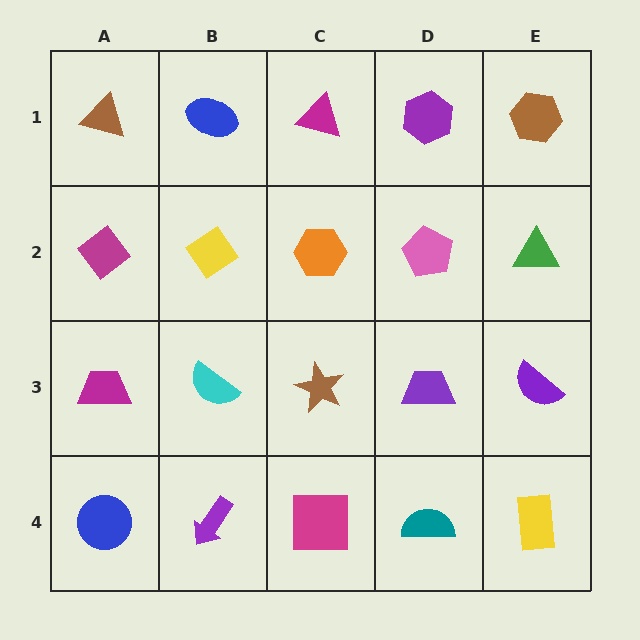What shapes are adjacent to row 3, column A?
A magenta diamond (row 2, column A), a blue circle (row 4, column A), a cyan semicircle (row 3, column B).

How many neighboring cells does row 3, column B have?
4.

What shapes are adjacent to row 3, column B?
A yellow diamond (row 2, column B), a purple arrow (row 4, column B), a magenta trapezoid (row 3, column A), a brown star (row 3, column C).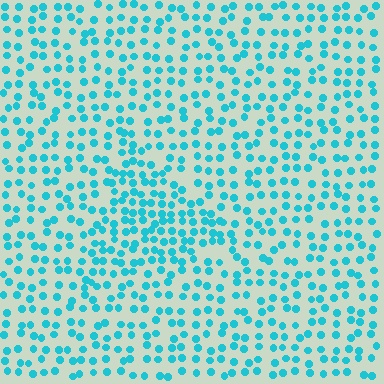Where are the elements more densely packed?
The elements are more densely packed inside the triangle boundary.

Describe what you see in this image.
The image contains small cyan elements arranged at two different densities. A triangle-shaped region is visible where the elements are more densely packed than the surrounding area.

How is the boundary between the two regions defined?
The boundary is defined by a change in element density (approximately 1.6x ratio). All elements are the same color, size, and shape.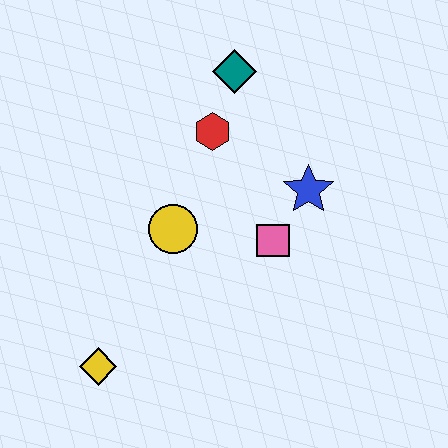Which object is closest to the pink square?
The blue star is closest to the pink square.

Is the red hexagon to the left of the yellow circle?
No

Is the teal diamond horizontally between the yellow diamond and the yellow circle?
No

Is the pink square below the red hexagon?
Yes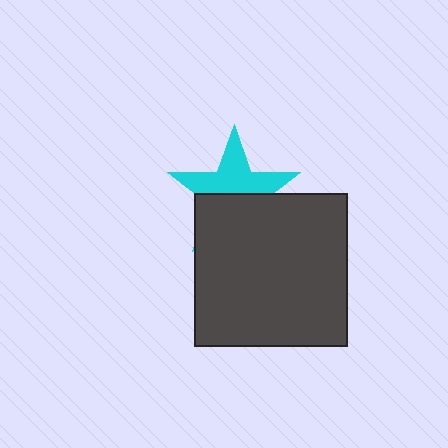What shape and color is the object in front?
The object in front is a dark gray square.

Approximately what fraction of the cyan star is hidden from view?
Roughly 47% of the cyan star is hidden behind the dark gray square.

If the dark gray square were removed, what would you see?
You would see the complete cyan star.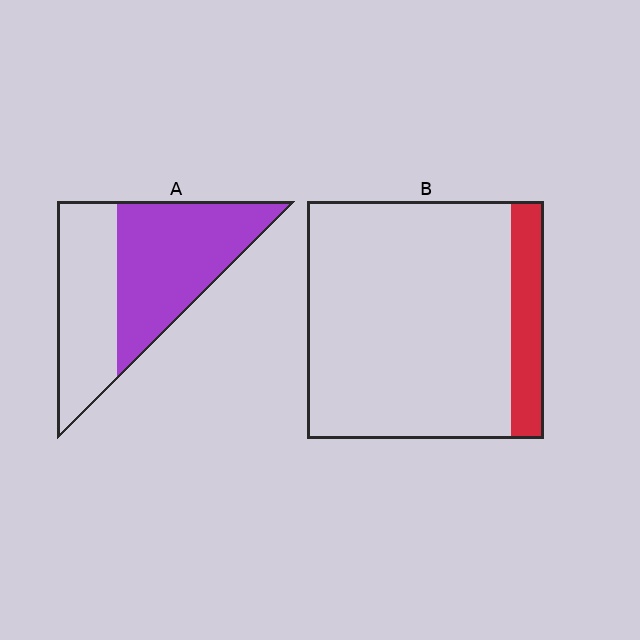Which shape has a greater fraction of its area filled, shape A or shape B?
Shape A.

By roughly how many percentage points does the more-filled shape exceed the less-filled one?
By roughly 40 percentage points (A over B).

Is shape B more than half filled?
No.